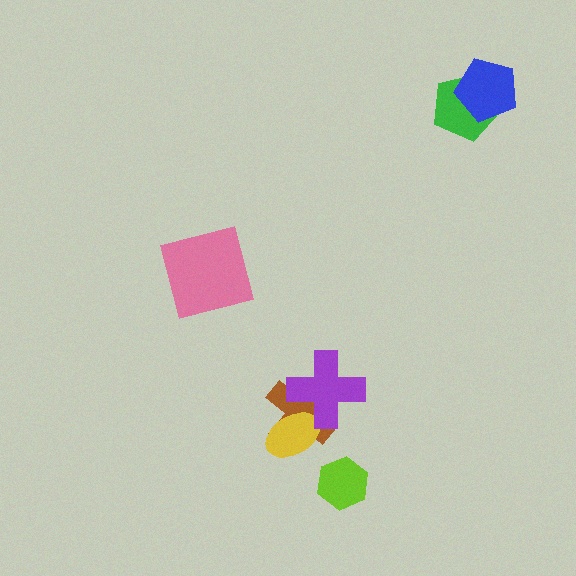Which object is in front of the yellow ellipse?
The purple cross is in front of the yellow ellipse.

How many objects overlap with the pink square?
0 objects overlap with the pink square.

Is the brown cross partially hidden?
Yes, it is partially covered by another shape.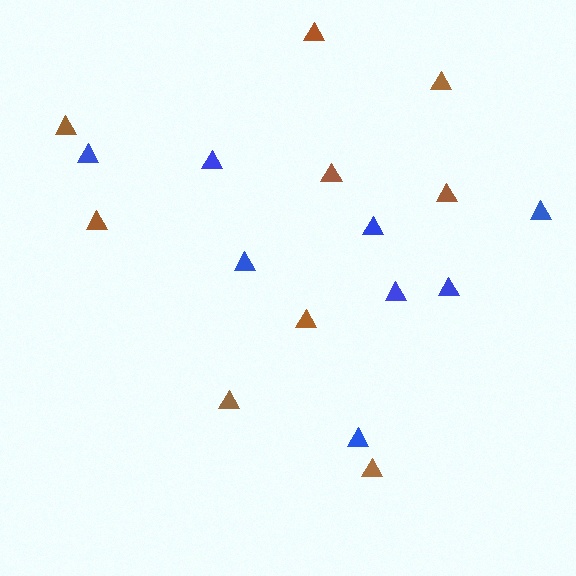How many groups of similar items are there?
There are 2 groups: one group of blue triangles (8) and one group of brown triangles (9).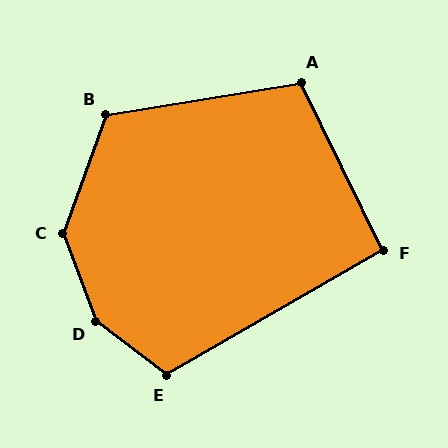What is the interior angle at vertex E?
Approximately 113 degrees (obtuse).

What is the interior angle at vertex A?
Approximately 107 degrees (obtuse).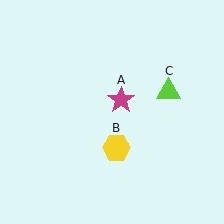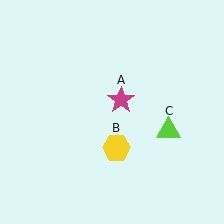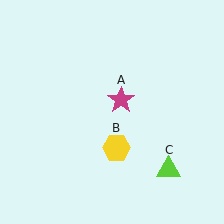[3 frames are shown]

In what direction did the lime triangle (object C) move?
The lime triangle (object C) moved down.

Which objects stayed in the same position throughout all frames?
Magenta star (object A) and yellow hexagon (object B) remained stationary.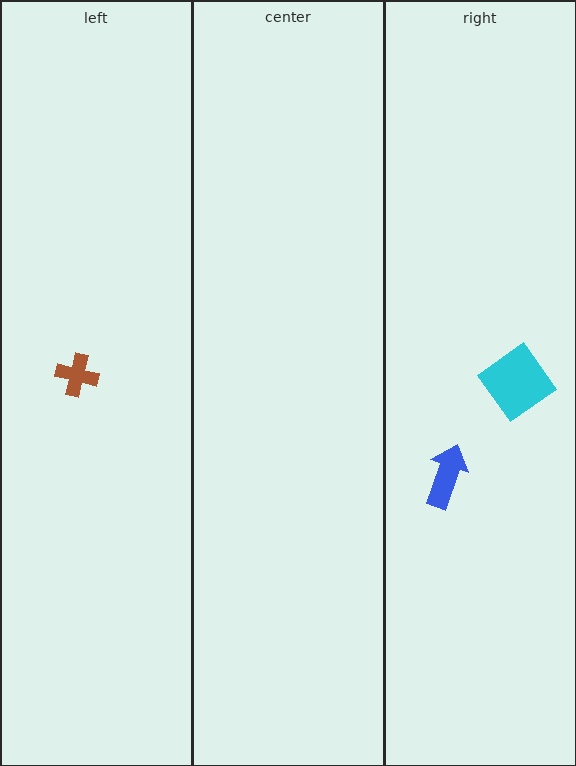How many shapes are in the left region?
1.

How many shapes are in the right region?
2.